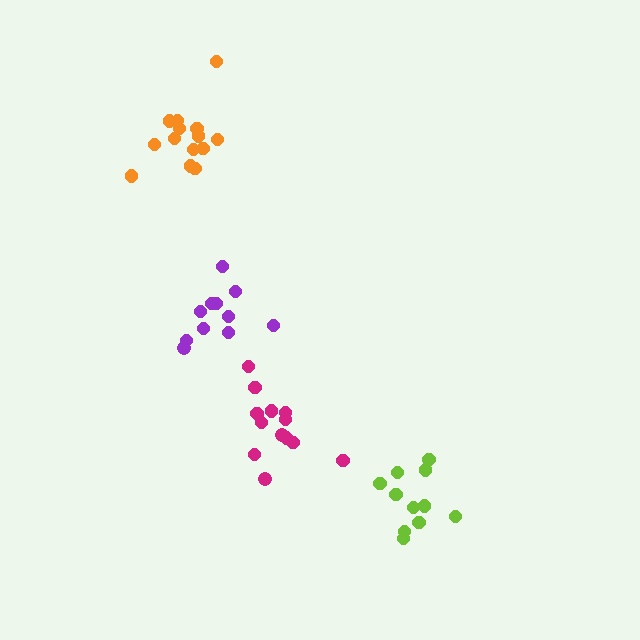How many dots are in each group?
Group 1: 14 dots, Group 2: 13 dots, Group 3: 11 dots, Group 4: 11 dots (49 total).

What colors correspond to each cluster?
The clusters are colored: orange, magenta, lime, purple.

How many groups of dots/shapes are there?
There are 4 groups.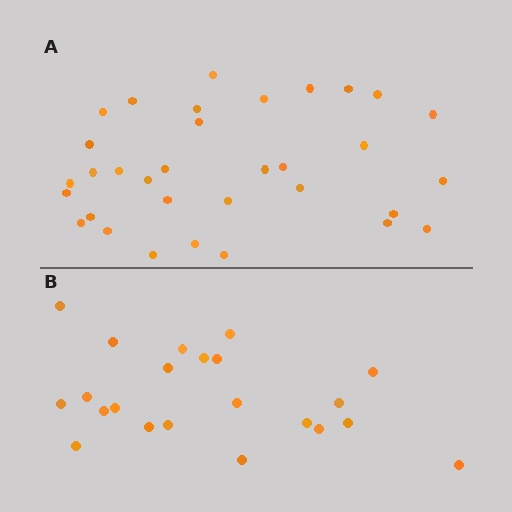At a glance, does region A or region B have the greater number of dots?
Region A (the top region) has more dots.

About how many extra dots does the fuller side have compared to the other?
Region A has roughly 12 or so more dots than region B.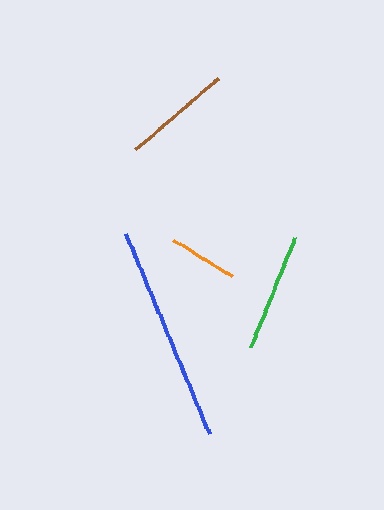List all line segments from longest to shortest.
From longest to shortest: blue, green, brown, orange.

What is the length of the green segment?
The green segment is approximately 119 pixels long.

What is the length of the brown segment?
The brown segment is approximately 110 pixels long.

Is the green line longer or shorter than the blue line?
The blue line is longer than the green line.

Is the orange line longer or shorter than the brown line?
The brown line is longer than the orange line.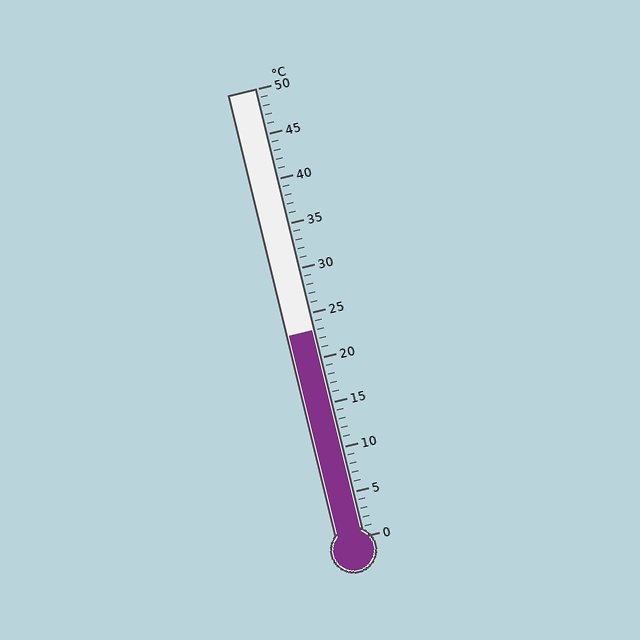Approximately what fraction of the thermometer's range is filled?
The thermometer is filled to approximately 45% of its range.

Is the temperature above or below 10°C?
The temperature is above 10°C.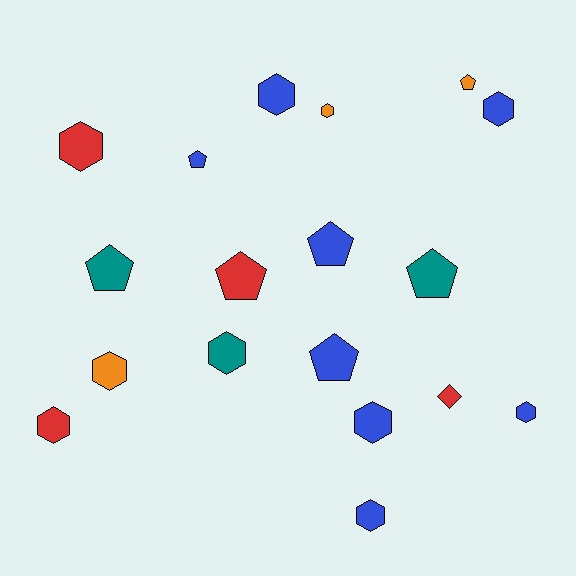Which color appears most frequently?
Blue, with 8 objects.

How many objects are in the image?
There are 18 objects.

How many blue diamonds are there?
There are no blue diamonds.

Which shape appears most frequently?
Hexagon, with 10 objects.